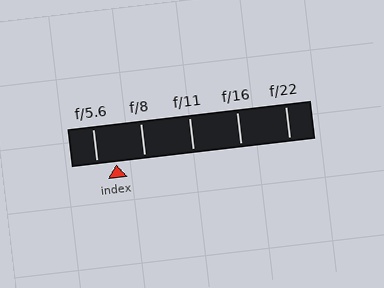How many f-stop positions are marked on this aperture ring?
There are 5 f-stop positions marked.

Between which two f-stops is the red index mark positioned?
The index mark is between f/5.6 and f/8.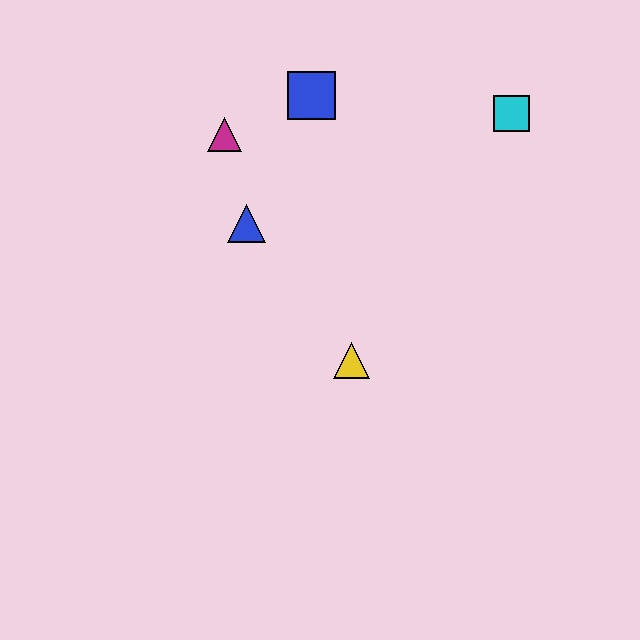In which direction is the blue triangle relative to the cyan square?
The blue triangle is to the left of the cyan square.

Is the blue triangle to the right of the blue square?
No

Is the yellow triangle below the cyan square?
Yes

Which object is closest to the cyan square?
The blue square is closest to the cyan square.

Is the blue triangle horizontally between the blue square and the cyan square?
No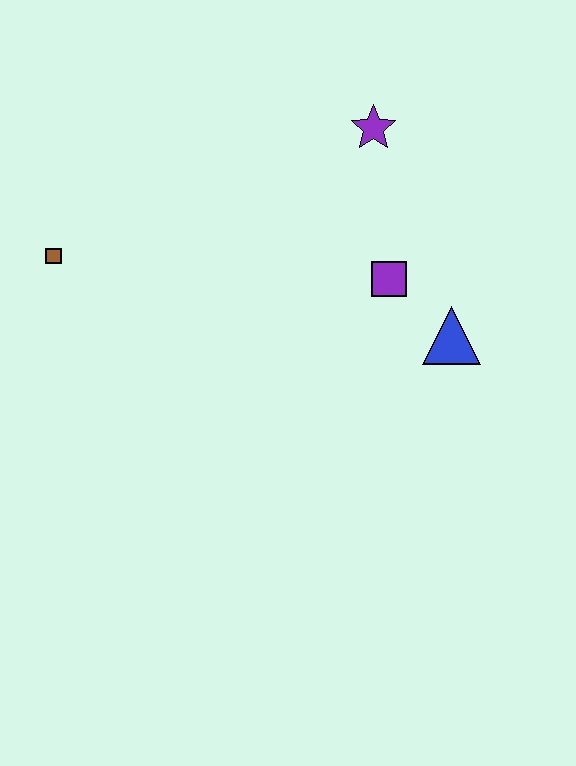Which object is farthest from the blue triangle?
The brown square is farthest from the blue triangle.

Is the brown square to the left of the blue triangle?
Yes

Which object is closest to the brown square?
The purple square is closest to the brown square.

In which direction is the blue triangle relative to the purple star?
The blue triangle is below the purple star.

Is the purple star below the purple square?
No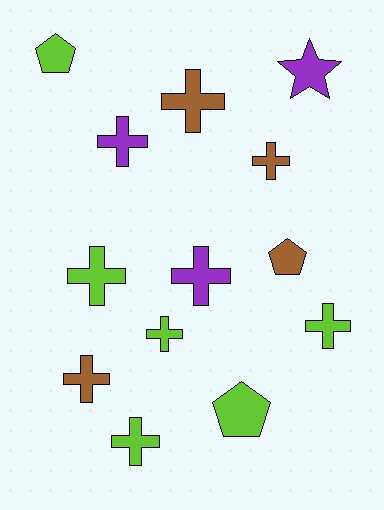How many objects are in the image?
There are 13 objects.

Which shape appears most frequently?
Cross, with 9 objects.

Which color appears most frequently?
Lime, with 6 objects.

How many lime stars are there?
There are no lime stars.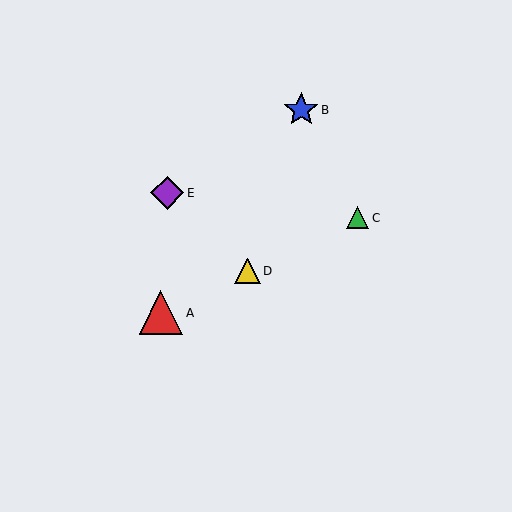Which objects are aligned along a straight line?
Objects A, C, D are aligned along a straight line.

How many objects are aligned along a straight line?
3 objects (A, C, D) are aligned along a straight line.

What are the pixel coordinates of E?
Object E is at (167, 193).